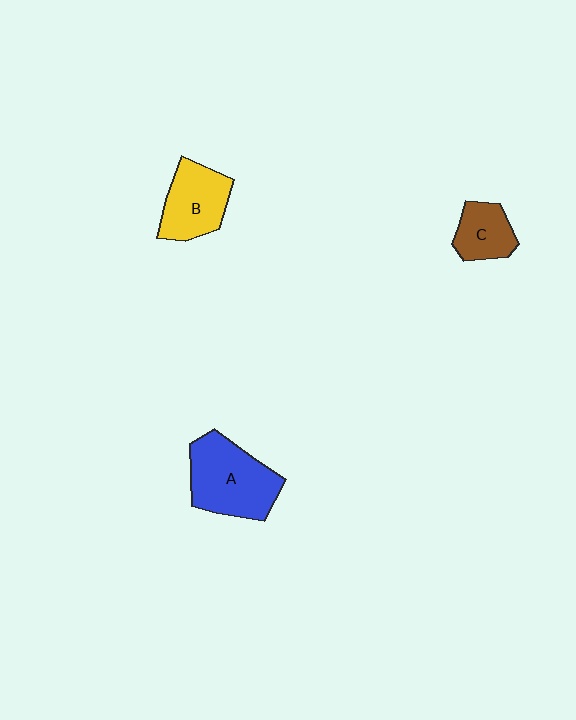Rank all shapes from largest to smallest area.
From largest to smallest: A (blue), B (yellow), C (brown).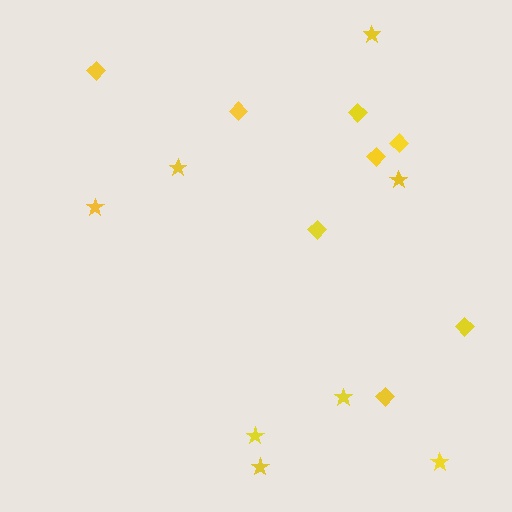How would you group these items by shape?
There are 2 groups: one group of stars (8) and one group of diamonds (8).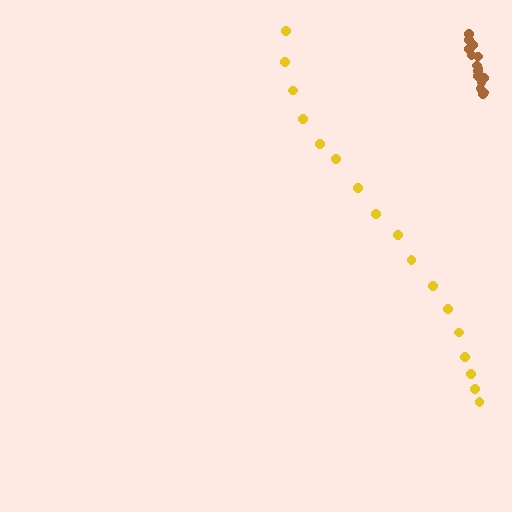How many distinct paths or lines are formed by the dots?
There are 2 distinct paths.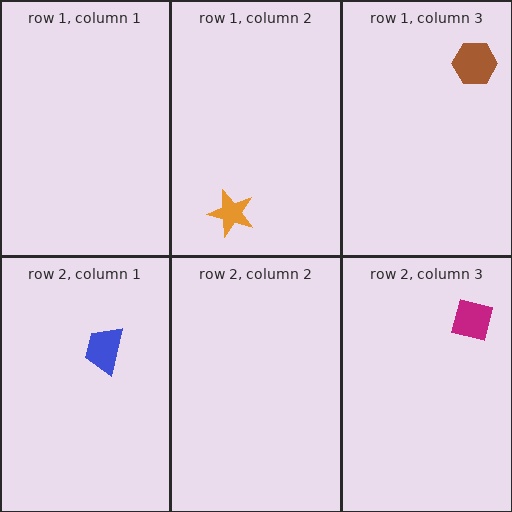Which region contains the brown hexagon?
The row 1, column 3 region.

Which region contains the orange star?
The row 1, column 2 region.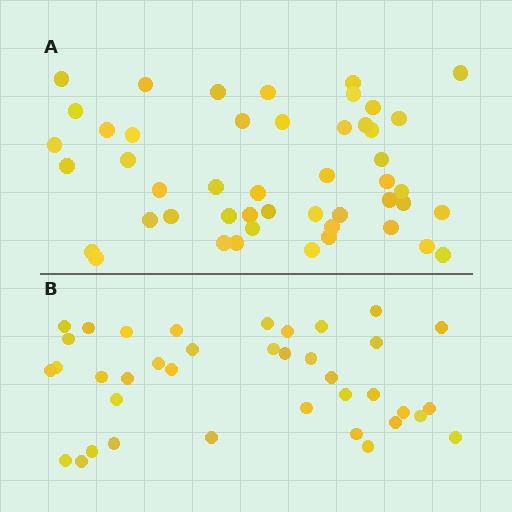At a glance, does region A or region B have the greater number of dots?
Region A (the top region) has more dots.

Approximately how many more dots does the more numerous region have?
Region A has roughly 10 or so more dots than region B.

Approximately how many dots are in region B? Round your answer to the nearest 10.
About 40 dots. (The exact count is 38, which rounds to 40.)